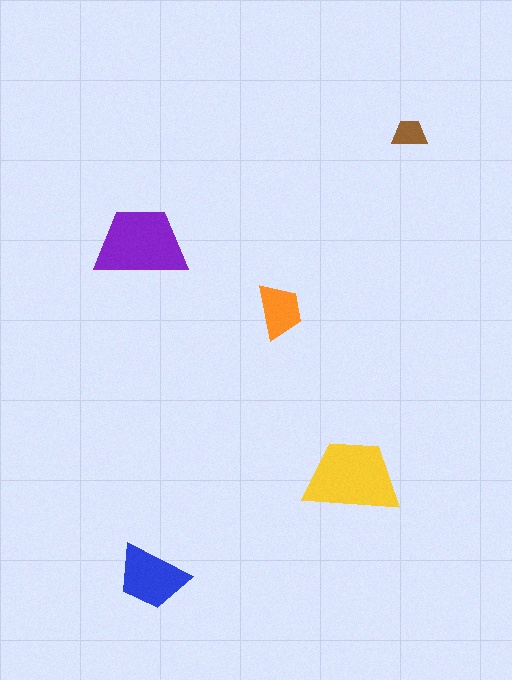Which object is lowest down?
The blue trapezoid is bottommost.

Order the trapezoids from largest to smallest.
the yellow one, the purple one, the blue one, the orange one, the brown one.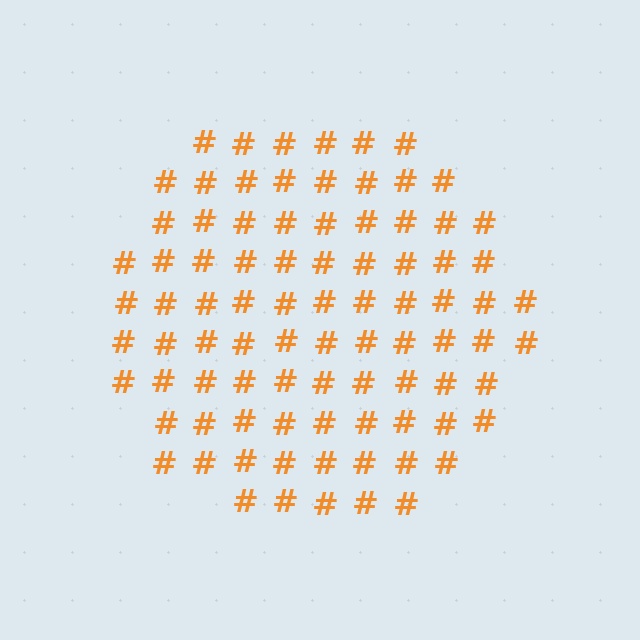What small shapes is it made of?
It is made of small hash symbols.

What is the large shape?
The large shape is a circle.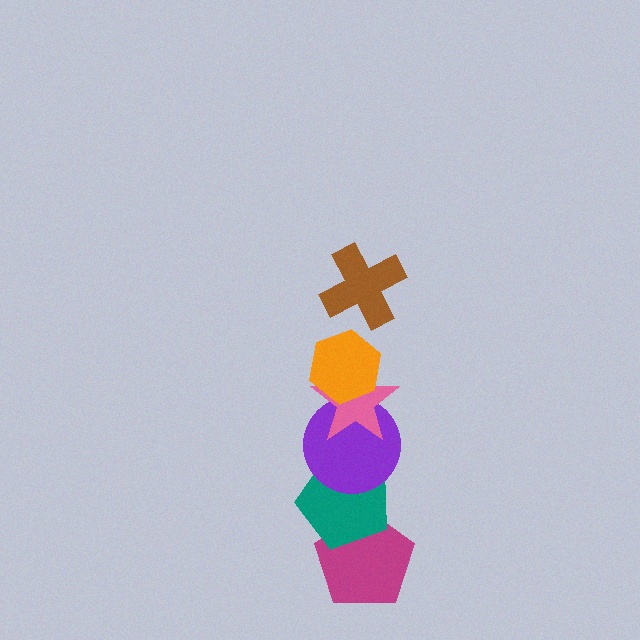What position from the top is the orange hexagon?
The orange hexagon is 2nd from the top.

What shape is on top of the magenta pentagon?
The teal pentagon is on top of the magenta pentagon.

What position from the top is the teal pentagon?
The teal pentagon is 5th from the top.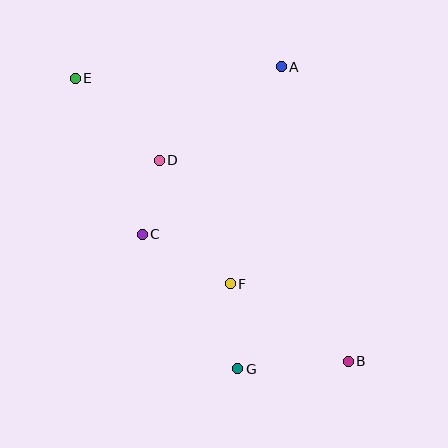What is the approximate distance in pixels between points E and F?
The distance between E and F is approximately 258 pixels.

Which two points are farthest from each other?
Points B and E are farthest from each other.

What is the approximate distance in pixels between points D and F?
The distance between D and F is approximately 143 pixels.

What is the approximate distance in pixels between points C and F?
The distance between C and F is approximately 101 pixels.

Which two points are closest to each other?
Points C and D are closest to each other.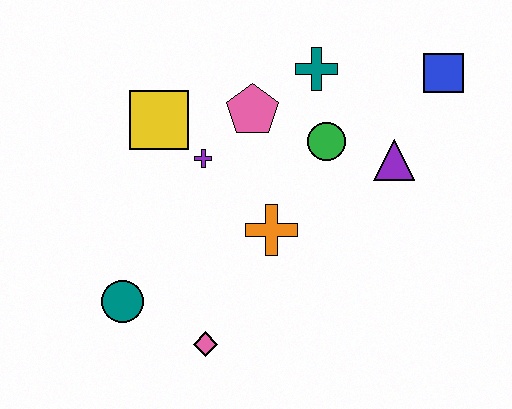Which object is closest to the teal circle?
The pink diamond is closest to the teal circle.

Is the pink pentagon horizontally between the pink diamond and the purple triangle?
Yes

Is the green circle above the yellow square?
No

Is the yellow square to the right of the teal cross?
No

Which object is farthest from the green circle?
The teal circle is farthest from the green circle.